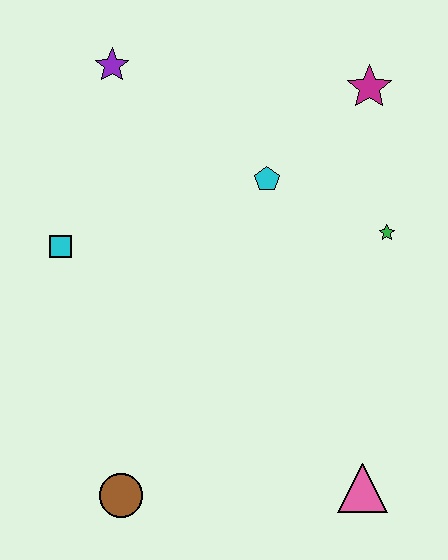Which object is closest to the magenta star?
The cyan pentagon is closest to the magenta star.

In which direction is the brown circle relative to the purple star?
The brown circle is below the purple star.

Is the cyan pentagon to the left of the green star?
Yes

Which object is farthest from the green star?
The brown circle is farthest from the green star.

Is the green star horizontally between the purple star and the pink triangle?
No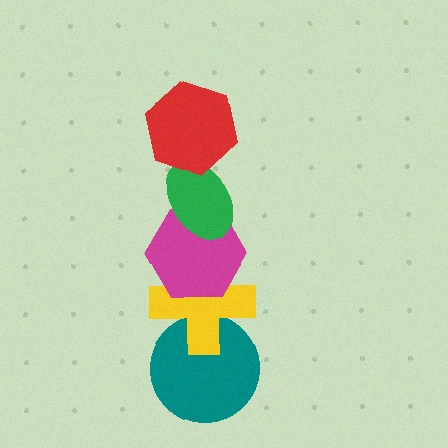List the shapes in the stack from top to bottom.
From top to bottom: the red hexagon, the green ellipse, the magenta hexagon, the yellow cross, the teal circle.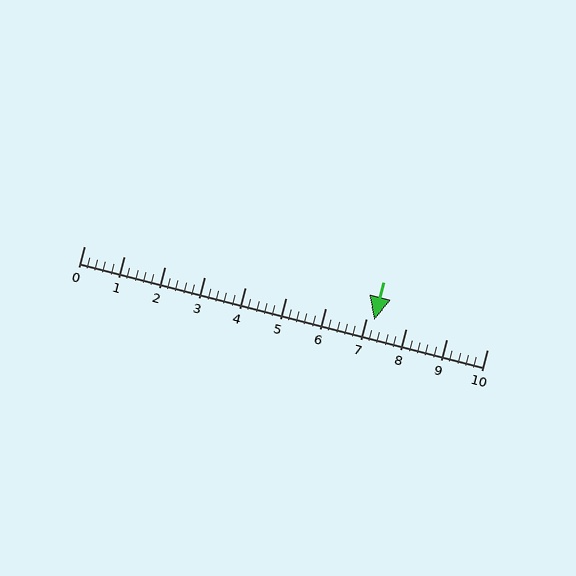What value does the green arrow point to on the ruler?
The green arrow points to approximately 7.2.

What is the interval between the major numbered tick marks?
The major tick marks are spaced 1 units apart.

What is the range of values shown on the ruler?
The ruler shows values from 0 to 10.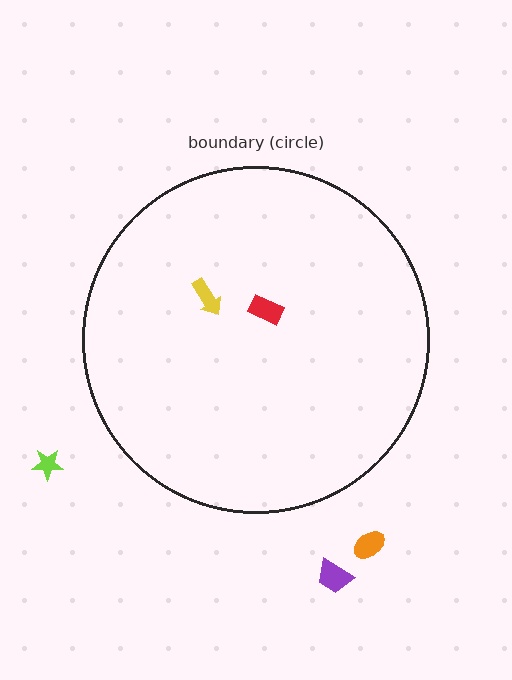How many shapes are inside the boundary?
2 inside, 3 outside.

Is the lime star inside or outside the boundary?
Outside.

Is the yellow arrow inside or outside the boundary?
Inside.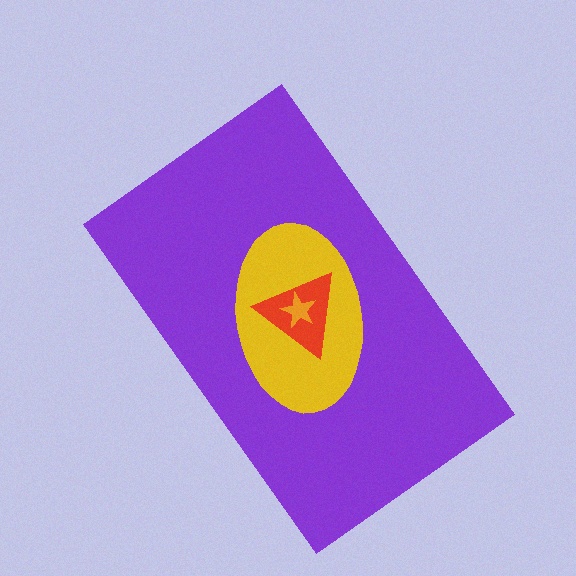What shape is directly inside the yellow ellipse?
The red triangle.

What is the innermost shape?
The orange star.